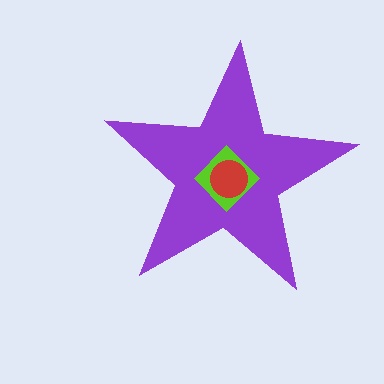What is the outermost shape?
The purple star.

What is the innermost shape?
The red circle.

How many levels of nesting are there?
3.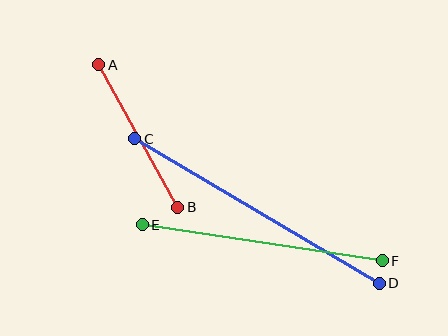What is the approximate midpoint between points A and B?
The midpoint is at approximately (138, 136) pixels.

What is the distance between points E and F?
The distance is approximately 243 pixels.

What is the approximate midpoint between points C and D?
The midpoint is at approximately (257, 211) pixels.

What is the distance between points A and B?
The distance is approximately 163 pixels.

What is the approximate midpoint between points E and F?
The midpoint is at approximately (262, 243) pixels.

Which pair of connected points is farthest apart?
Points C and D are farthest apart.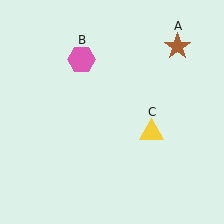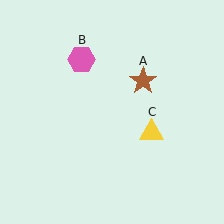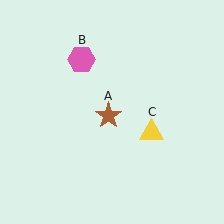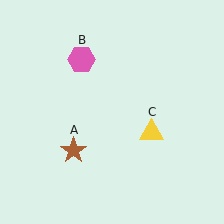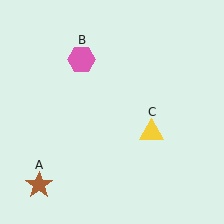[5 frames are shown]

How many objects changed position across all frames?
1 object changed position: brown star (object A).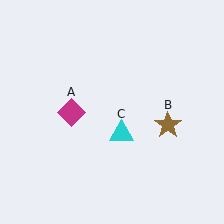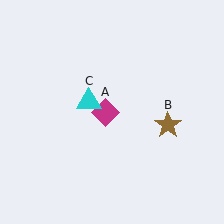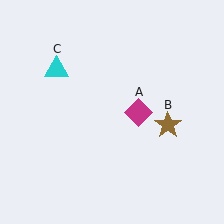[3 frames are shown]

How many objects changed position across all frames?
2 objects changed position: magenta diamond (object A), cyan triangle (object C).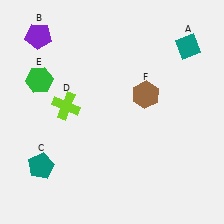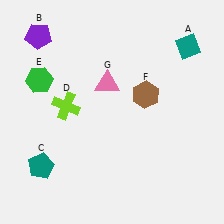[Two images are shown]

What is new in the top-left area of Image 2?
A pink triangle (G) was added in the top-left area of Image 2.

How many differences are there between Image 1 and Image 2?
There is 1 difference between the two images.